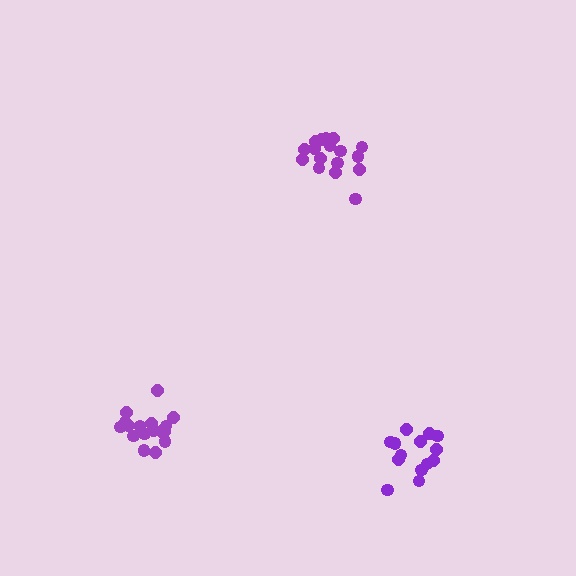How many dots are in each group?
Group 1: 17 dots, Group 2: 14 dots, Group 3: 17 dots (48 total).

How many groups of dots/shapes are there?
There are 3 groups.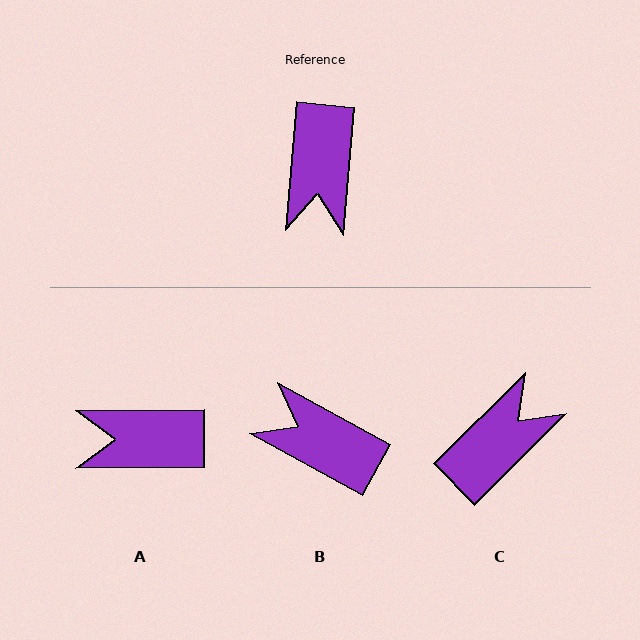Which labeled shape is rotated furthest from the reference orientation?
C, about 140 degrees away.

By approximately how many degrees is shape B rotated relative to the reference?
Approximately 114 degrees clockwise.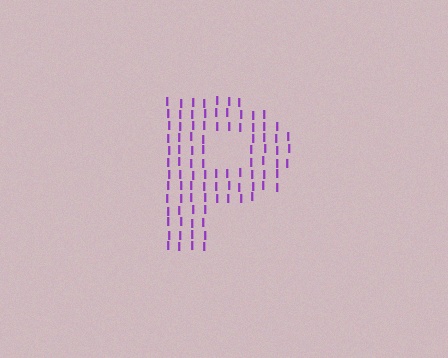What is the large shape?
The large shape is the letter P.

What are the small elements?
The small elements are letter I's.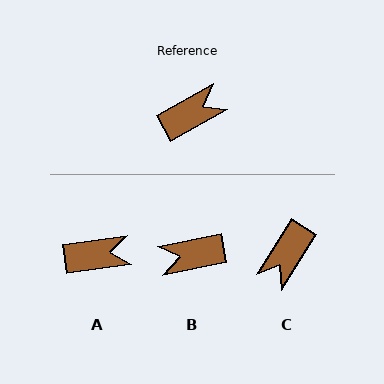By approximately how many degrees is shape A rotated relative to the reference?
Approximately 22 degrees clockwise.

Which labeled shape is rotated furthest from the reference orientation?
B, about 161 degrees away.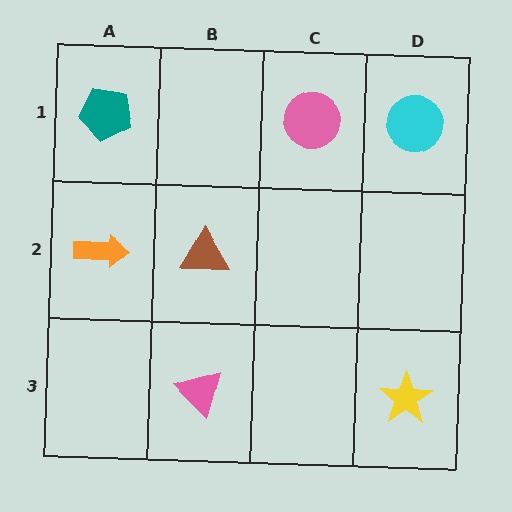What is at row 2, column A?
An orange arrow.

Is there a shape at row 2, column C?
No, that cell is empty.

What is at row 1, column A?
A teal pentagon.